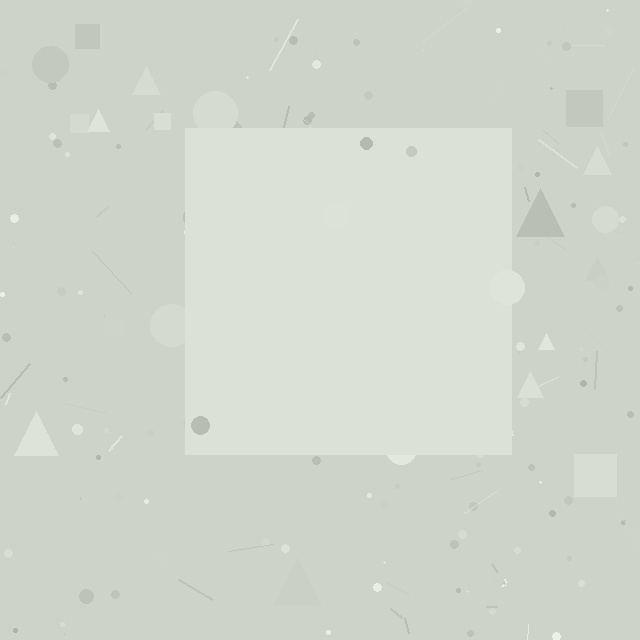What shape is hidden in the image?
A square is hidden in the image.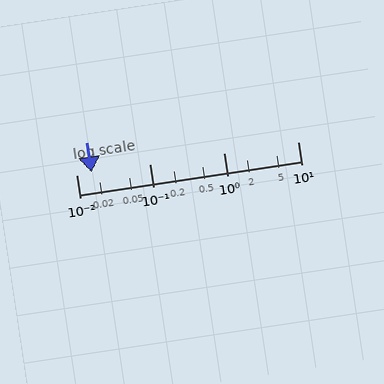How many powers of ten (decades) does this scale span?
The scale spans 3 decades, from 0.01 to 10.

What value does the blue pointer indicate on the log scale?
The pointer indicates approximately 0.016.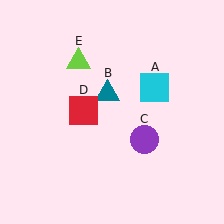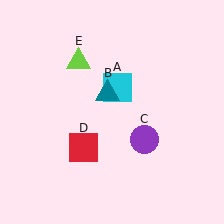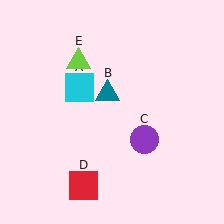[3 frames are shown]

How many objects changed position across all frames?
2 objects changed position: cyan square (object A), red square (object D).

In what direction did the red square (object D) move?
The red square (object D) moved down.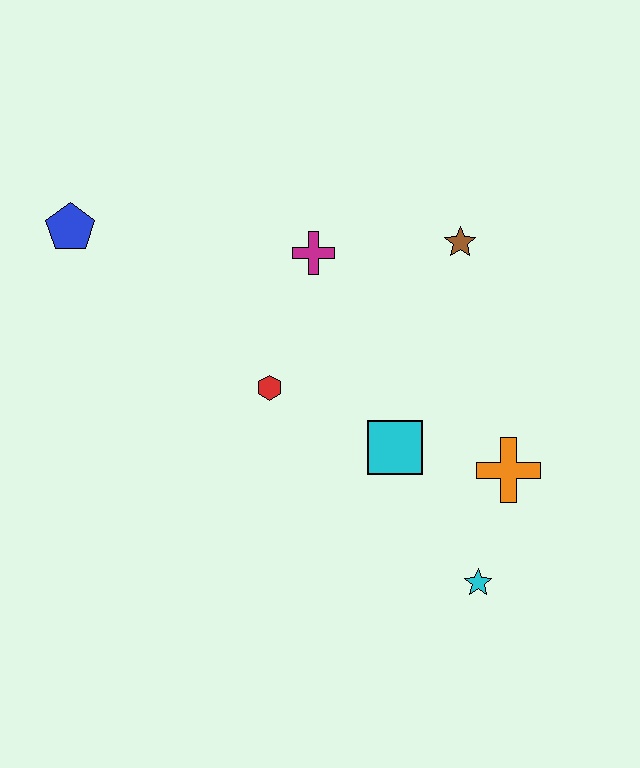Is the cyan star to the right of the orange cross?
No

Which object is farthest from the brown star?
The blue pentagon is farthest from the brown star.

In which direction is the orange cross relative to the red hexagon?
The orange cross is to the right of the red hexagon.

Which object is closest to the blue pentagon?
The magenta cross is closest to the blue pentagon.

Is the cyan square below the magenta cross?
Yes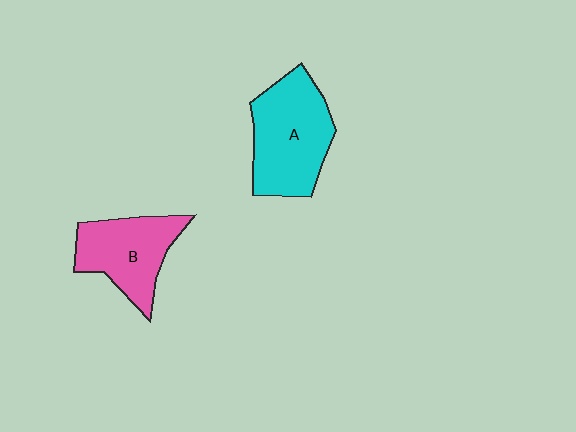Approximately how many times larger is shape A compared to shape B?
Approximately 1.2 times.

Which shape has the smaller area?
Shape B (pink).